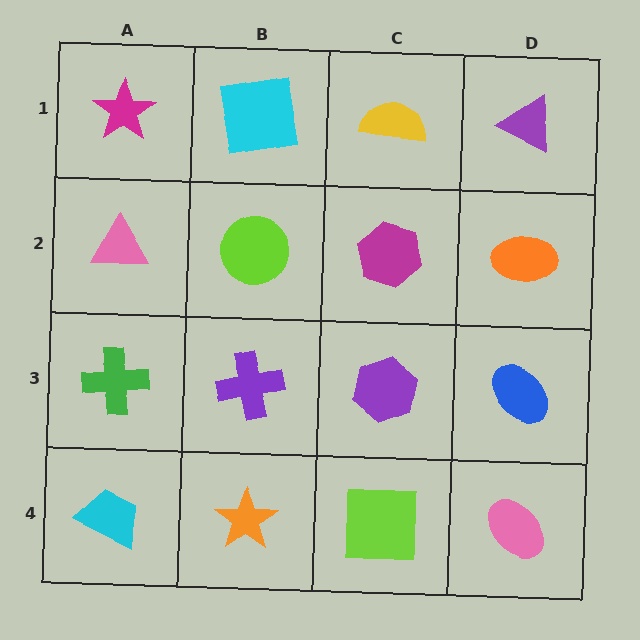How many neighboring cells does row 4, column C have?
3.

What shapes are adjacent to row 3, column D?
An orange ellipse (row 2, column D), a pink ellipse (row 4, column D), a purple hexagon (row 3, column C).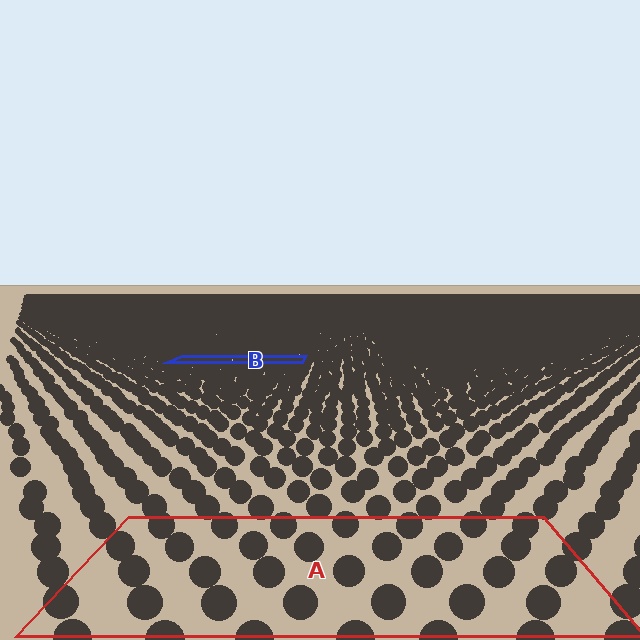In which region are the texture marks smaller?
The texture marks are smaller in region B, because it is farther away.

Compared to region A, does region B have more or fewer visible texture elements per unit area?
Region B has more texture elements per unit area — they are packed more densely because it is farther away.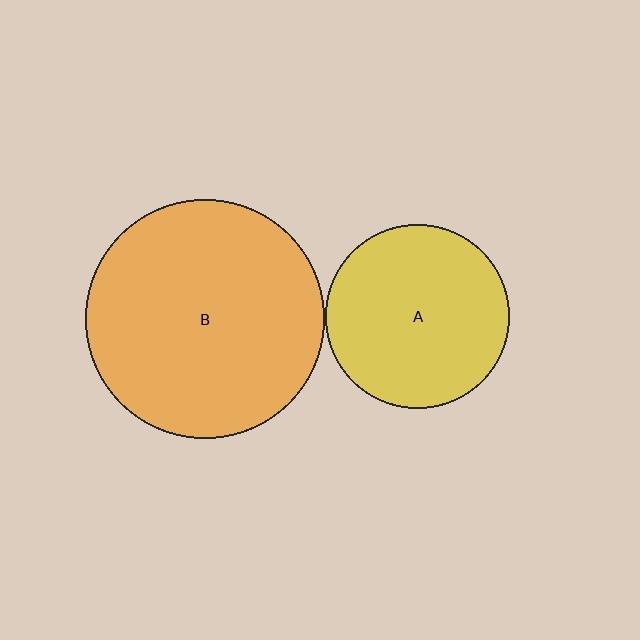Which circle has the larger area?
Circle B (orange).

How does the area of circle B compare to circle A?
Approximately 1.7 times.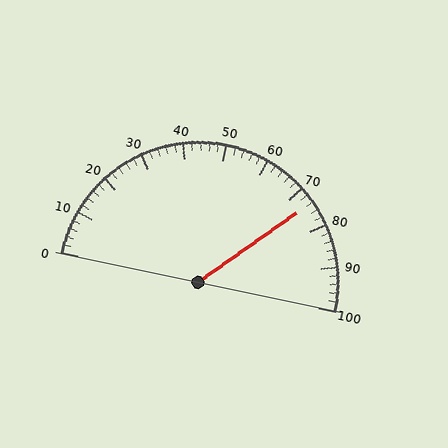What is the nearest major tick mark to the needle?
The nearest major tick mark is 70.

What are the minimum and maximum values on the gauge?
The gauge ranges from 0 to 100.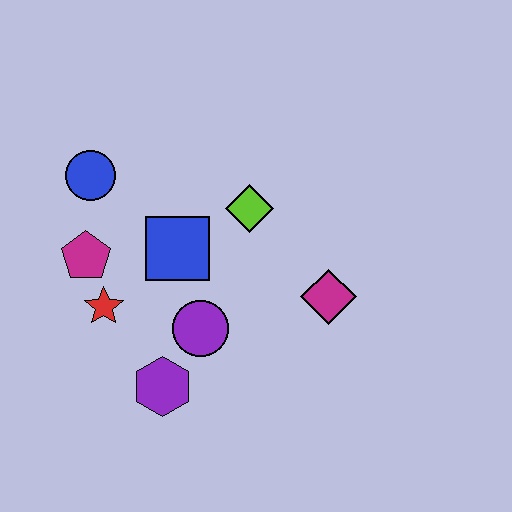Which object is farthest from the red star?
The magenta diamond is farthest from the red star.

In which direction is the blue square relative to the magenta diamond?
The blue square is to the left of the magenta diamond.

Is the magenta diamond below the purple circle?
No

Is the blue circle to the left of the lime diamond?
Yes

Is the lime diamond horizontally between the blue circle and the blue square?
No